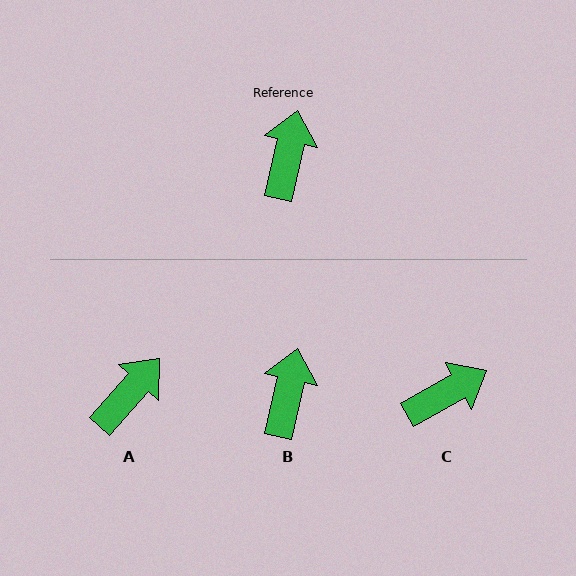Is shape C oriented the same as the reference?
No, it is off by about 48 degrees.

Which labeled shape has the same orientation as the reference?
B.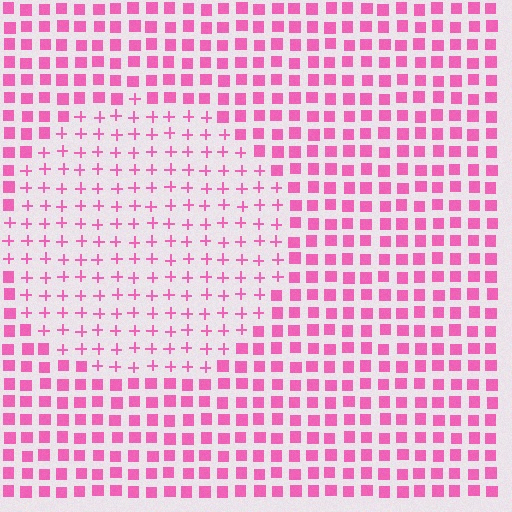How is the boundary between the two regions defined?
The boundary is defined by a change in element shape: plus signs inside vs. squares outside. All elements share the same color and spacing.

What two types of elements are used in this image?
The image uses plus signs inside the circle region and squares outside it.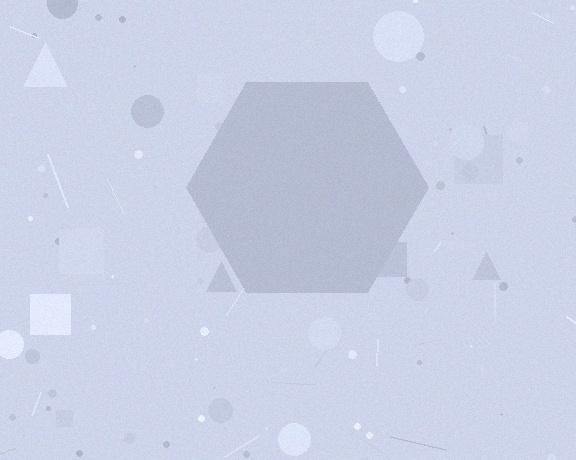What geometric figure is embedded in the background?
A hexagon is embedded in the background.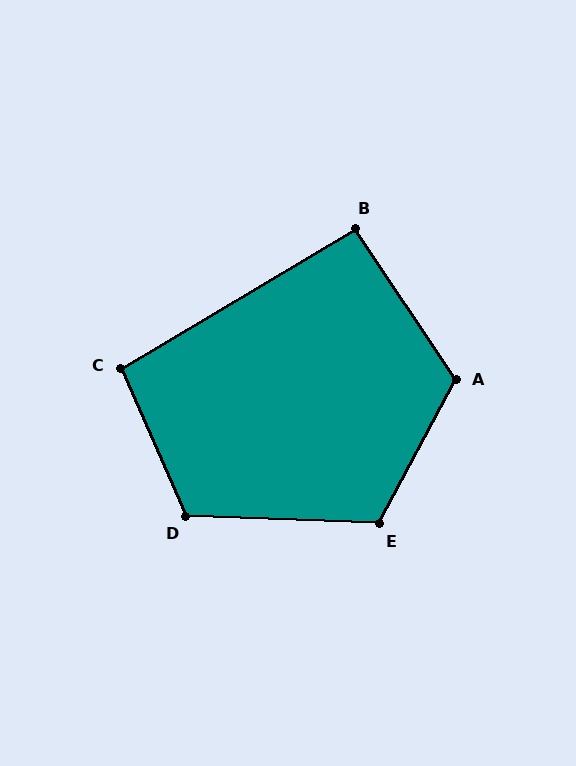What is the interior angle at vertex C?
Approximately 97 degrees (obtuse).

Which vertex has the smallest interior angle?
B, at approximately 93 degrees.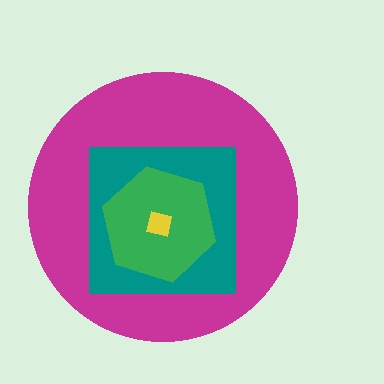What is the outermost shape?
The magenta circle.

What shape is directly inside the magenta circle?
The teal square.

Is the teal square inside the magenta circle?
Yes.